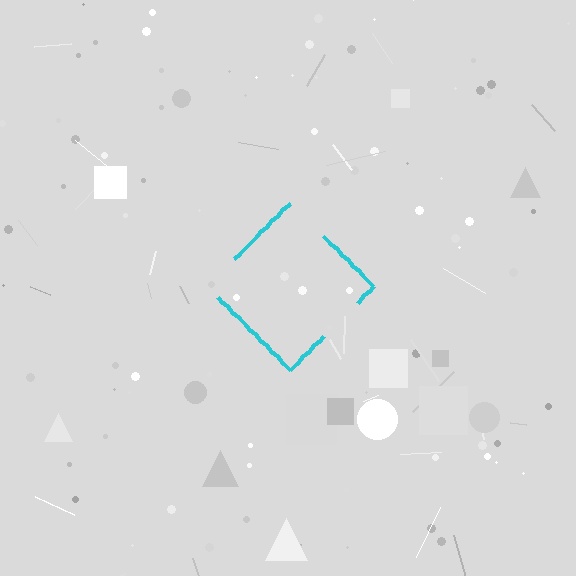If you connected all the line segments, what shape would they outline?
They would outline a diamond.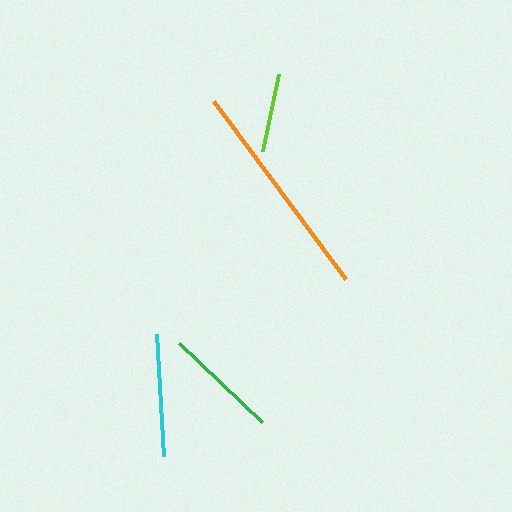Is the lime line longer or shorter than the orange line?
The orange line is longer than the lime line.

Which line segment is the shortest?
The lime line is the shortest at approximately 79 pixels.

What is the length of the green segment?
The green segment is approximately 114 pixels long.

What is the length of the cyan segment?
The cyan segment is approximately 122 pixels long.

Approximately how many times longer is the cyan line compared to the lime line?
The cyan line is approximately 1.5 times the length of the lime line.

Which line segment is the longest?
The orange line is the longest at approximately 221 pixels.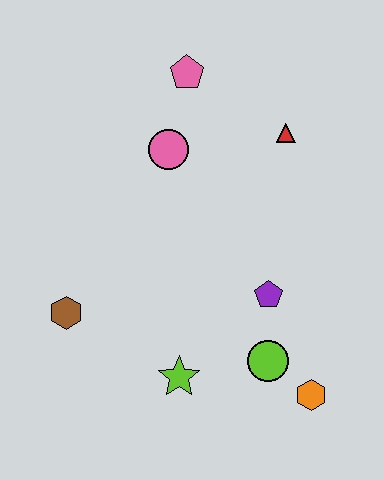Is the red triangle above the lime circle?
Yes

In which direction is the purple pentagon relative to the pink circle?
The purple pentagon is below the pink circle.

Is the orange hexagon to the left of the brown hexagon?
No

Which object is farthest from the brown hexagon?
The red triangle is farthest from the brown hexagon.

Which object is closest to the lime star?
The lime circle is closest to the lime star.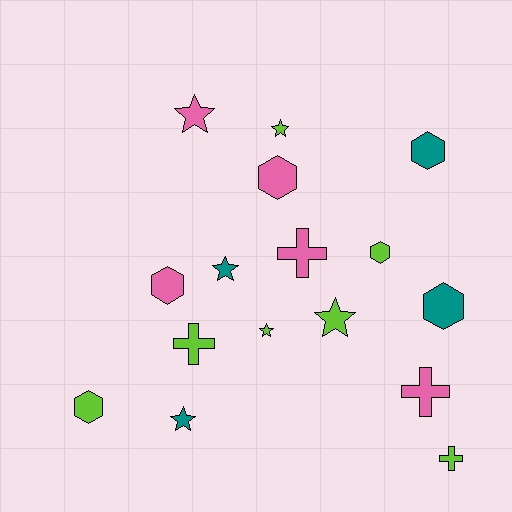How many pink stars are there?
There is 1 pink star.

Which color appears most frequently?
Lime, with 7 objects.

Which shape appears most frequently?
Hexagon, with 6 objects.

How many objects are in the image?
There are 16 objects.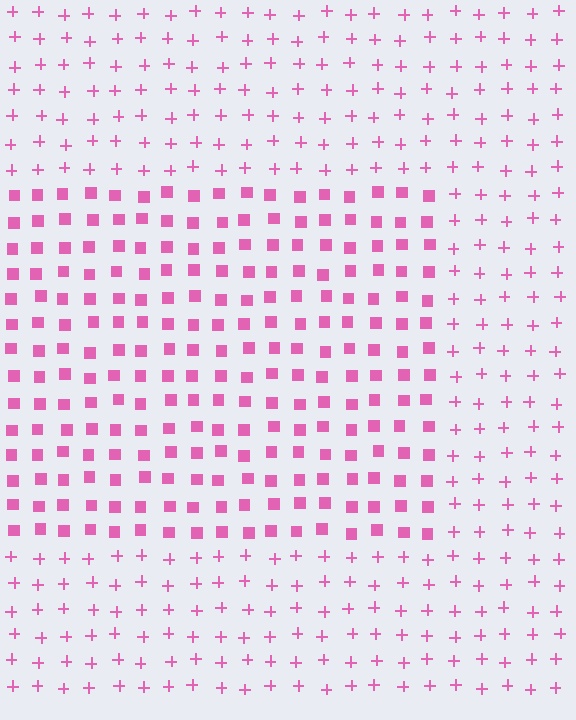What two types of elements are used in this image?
The image uses squares inside the rectangle region and plus signs outside it.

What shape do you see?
I see a rectangle.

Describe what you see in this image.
The image is filled with small pink elements arranged in a uniform grid. A rectangle-shaped region contains squares, while the surrounding area contains plus signs. The boundary is defined purely by the change in element shape.